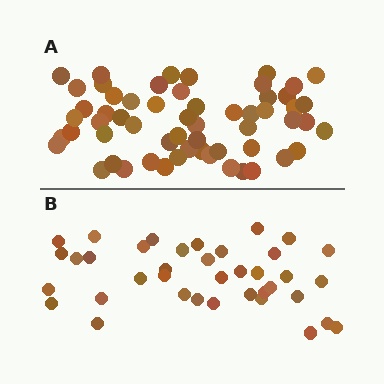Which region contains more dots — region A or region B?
Region A (the top region) has more dots.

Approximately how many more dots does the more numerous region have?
Region A has approximately 20 more dots than region B.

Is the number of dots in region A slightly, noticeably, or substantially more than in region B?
Region A has substantially more. The ratio is roughly 1.5 to 1.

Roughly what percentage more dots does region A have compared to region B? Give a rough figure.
About 55% more.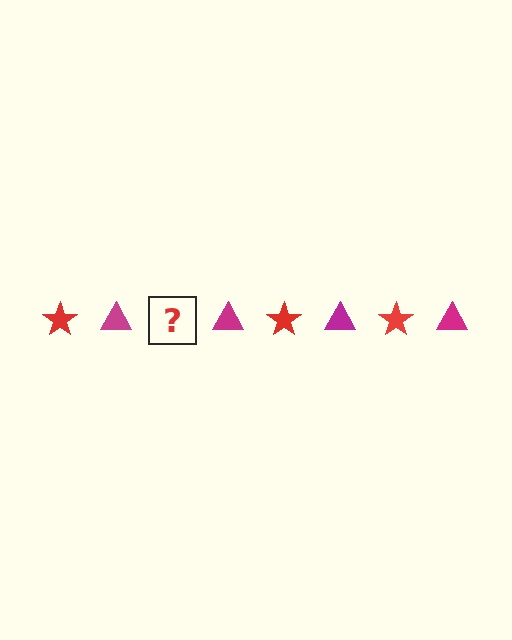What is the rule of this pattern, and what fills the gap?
The rule is that the pattern alternates between red star and magenta triangle. The gap should be filled with a red star.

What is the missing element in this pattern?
The missing element is a red star.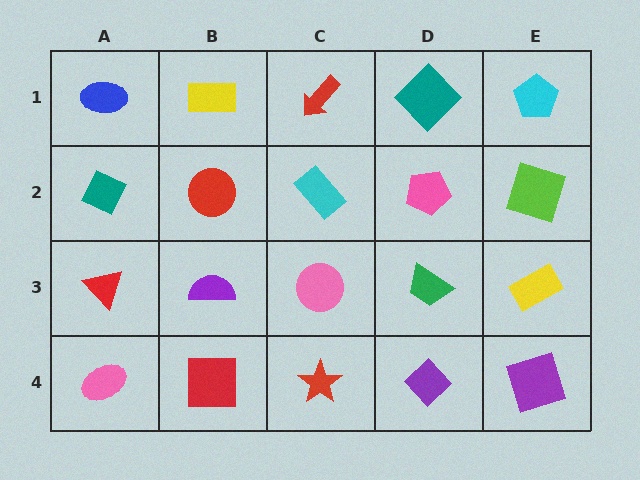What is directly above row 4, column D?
A green trapezoid.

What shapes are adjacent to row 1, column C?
A cyan rectangle (row 2, column C), a yellow rectangle (row 1, column B), a teal diamond (row 1, column D).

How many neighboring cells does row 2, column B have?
4.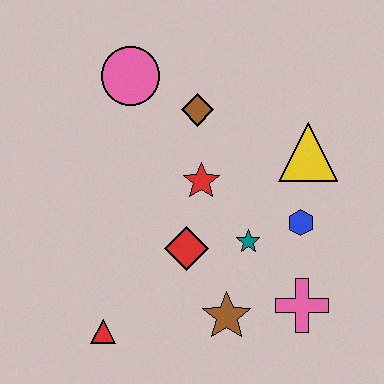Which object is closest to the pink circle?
The brown diamond is closest to the pink circle.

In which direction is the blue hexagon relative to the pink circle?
The blue hexagon is to the right of the pink circle.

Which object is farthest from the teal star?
The pink circle is farthest from the teal star.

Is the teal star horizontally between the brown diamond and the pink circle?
No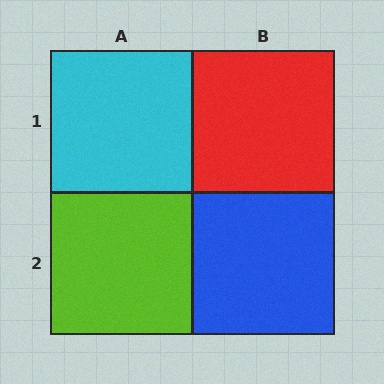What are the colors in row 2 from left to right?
Lime, blue.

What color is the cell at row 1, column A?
Cyan.